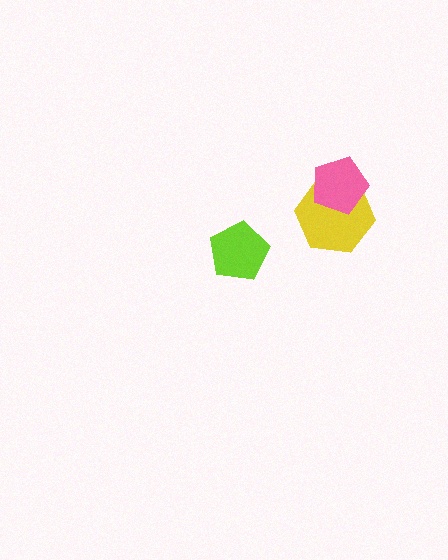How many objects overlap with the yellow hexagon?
1 object overlaps with the yellow hexagon.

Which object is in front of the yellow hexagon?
The pink pentagon is in front of the yellow hexagon.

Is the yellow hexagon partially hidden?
Yes, it is partially covered by another shape.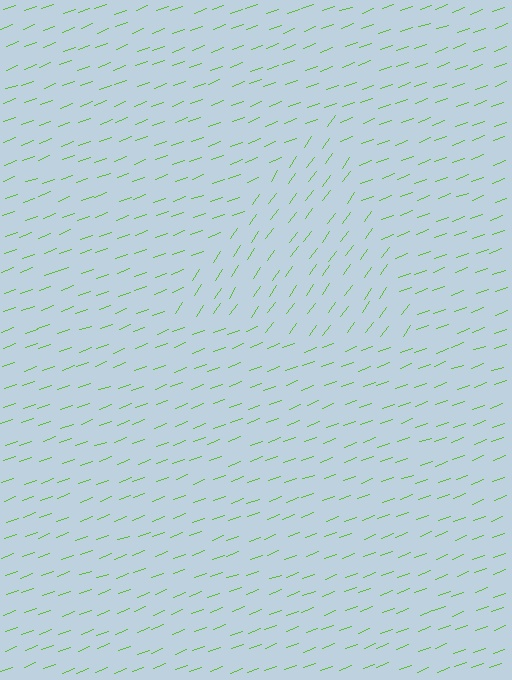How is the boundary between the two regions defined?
The boundary is defined purely by a change in line orientation (approximately 34 degrees difference). All lines are the same color and thickness.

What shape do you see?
I see a triangle.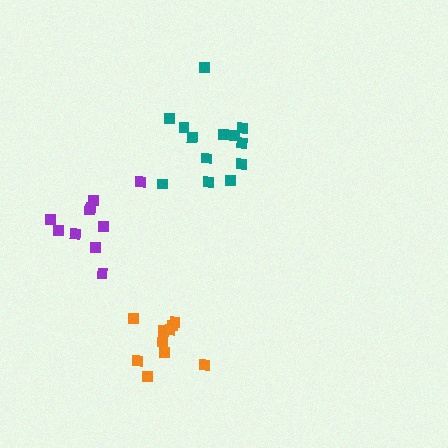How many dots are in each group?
Group 1: 13 dots, Group 2: 10 dots, Group 3: 10 dots (33 total).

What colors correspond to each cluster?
The clusters are colored: teal, purple, orange.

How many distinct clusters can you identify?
There are 3 distinct clusters.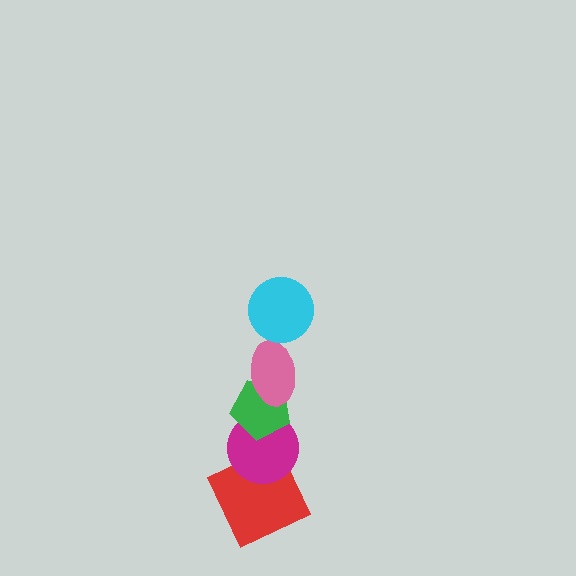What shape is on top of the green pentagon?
The pink ellipse is on top of the green pentagon.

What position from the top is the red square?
The red square is 5th from the top.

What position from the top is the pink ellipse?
The pink ellipse is 2nd from the top.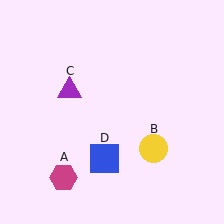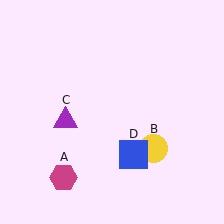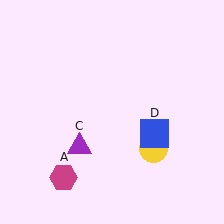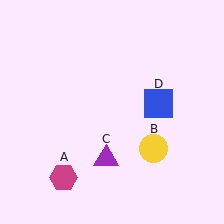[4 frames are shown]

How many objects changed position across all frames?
2 objects changed position: purple triangle (object C), blue square (object D).